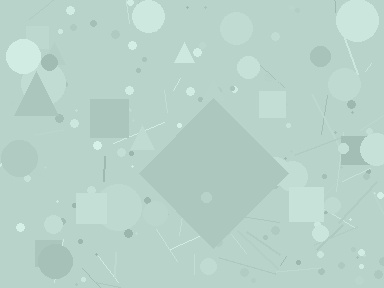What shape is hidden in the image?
A diamond is hidden in the image.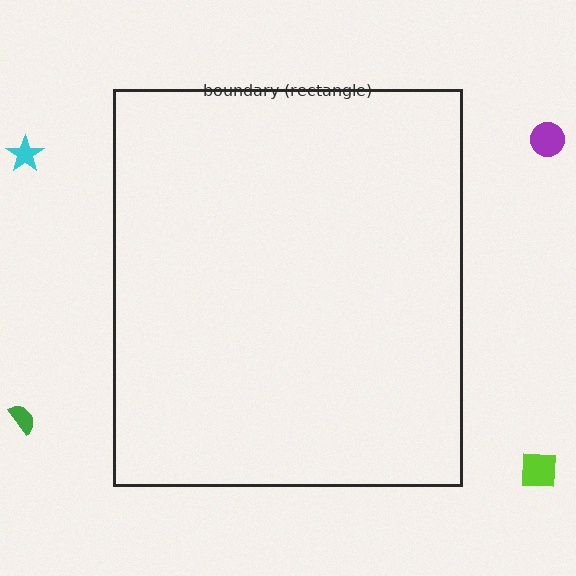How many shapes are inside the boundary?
0 inside, 4 outside.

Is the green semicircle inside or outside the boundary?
Outside.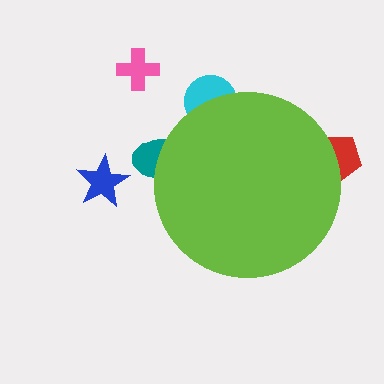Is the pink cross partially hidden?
No, the pink cross is fully visible.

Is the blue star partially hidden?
No, the blue star is fully visible.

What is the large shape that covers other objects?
A lime circle.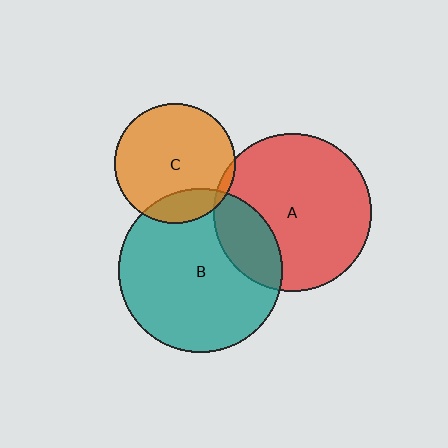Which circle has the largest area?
Circle B (teal).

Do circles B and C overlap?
Yes.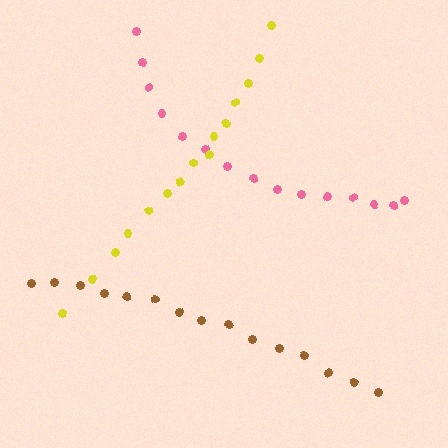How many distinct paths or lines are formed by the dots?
There are 3 distinct paths.